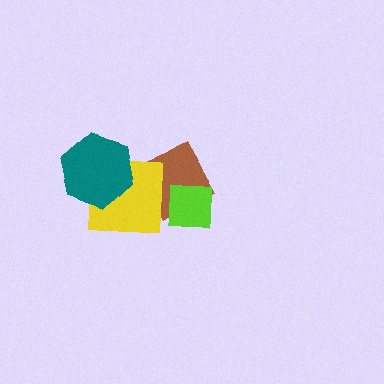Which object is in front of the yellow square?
The teal hexagon is in front of the yellow square.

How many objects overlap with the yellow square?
2 objects overlap with the yellow square.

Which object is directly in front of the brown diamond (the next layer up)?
The lime square is directly in front of the brown diamond.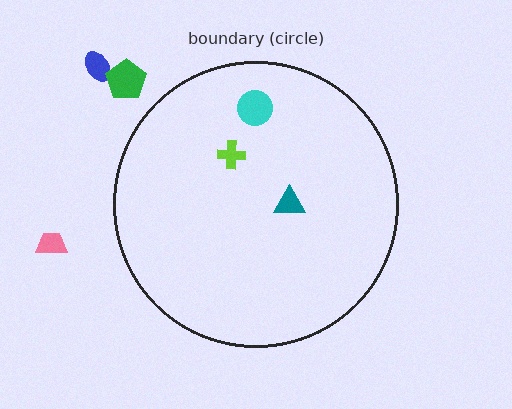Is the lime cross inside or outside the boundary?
Inside.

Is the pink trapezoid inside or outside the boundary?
Outside.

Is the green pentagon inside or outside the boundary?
Outside.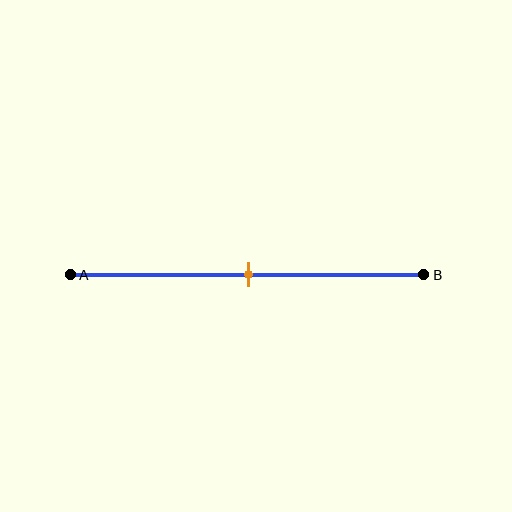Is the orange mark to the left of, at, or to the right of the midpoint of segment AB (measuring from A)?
The orange mark is approximately at the midpoint of segment AB.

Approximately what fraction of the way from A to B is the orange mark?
The orange mark is approximately 50% of the way from A to B.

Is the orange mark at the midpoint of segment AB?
Yes, the mark is approximately at the midpoint.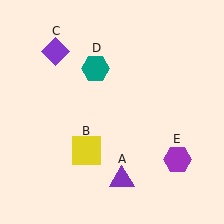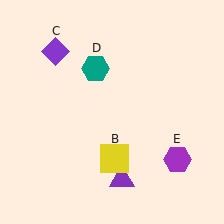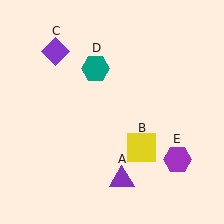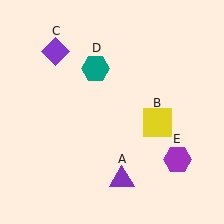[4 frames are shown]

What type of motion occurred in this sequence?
The yellow square (object B) rotated counterclockwise around the center of the scene.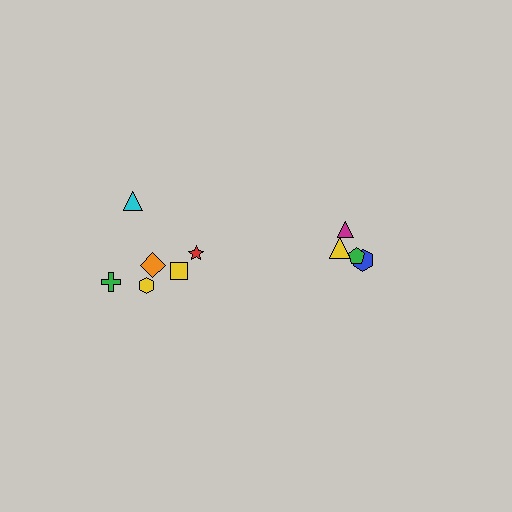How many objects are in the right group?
There are 4 objects.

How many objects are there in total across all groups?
There are 10 objects.